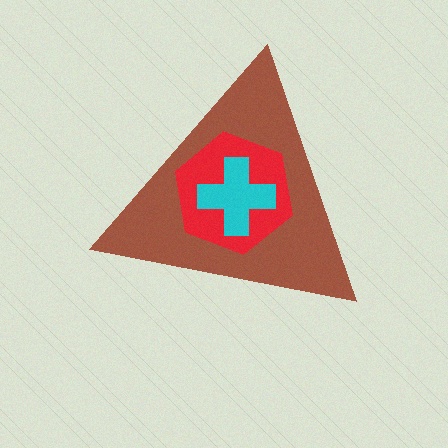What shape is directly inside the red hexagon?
The cyan cross.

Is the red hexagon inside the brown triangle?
Yes.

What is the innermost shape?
The cyan cross.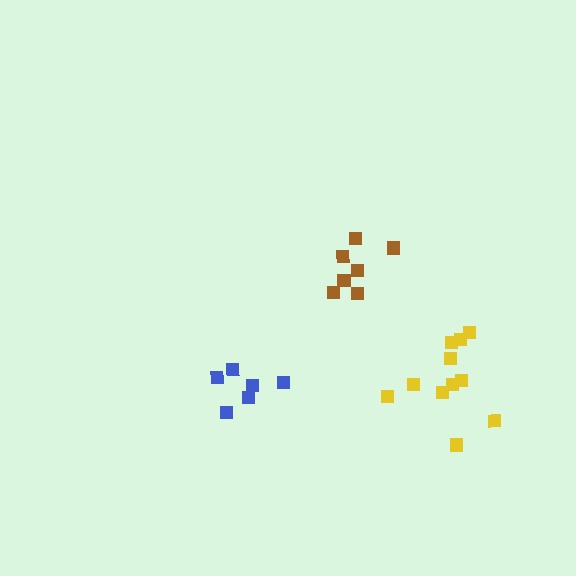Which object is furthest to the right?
The yellow cluster is rightmost.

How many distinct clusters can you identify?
There are 3 distinct clusters.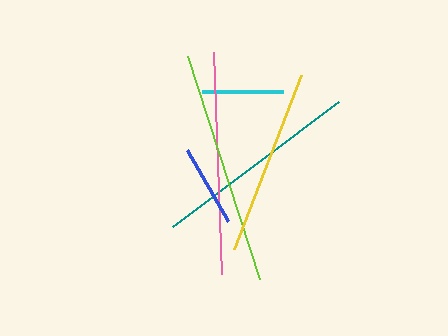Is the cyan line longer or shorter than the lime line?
The lime line is longer than the cyan line.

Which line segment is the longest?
The lime line is the longest at approximately 235 pixels.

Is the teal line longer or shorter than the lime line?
The lime line is longer than the teal line.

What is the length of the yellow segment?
The yellow segment is approximately 187 pixels long.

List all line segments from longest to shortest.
From longest to shortest: lime, pink, teal, yellow, blue, cyan.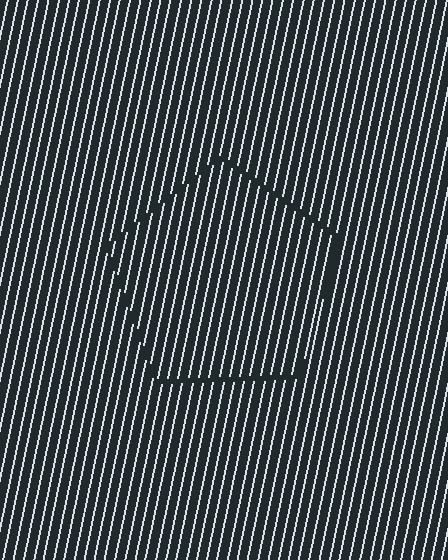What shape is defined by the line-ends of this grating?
An illusory pentagon. The interior of the shape contains the same grating, shifted by half a period — the contour is defined by the phase discontinuity where line-ends from the inner and outer gratings abut.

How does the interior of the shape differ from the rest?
The interior of the shape contains the same grating, shifted by half a period — the contour is defined by the phase discontinuity where line-ends from the inner and outer gratings abut.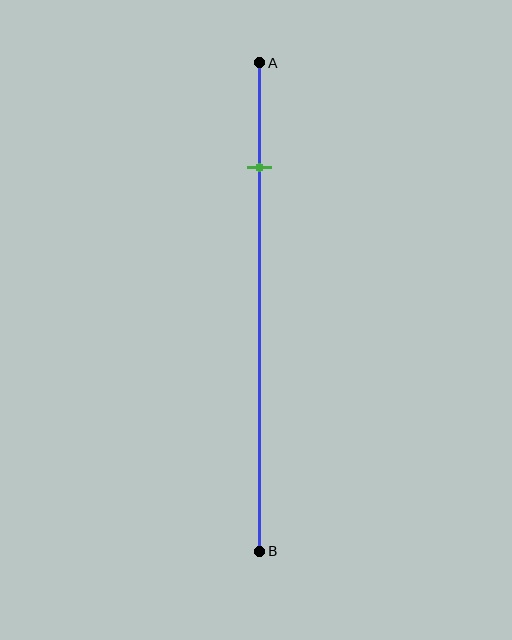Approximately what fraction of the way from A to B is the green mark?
The green mark is approximately 20% of the way from A to B.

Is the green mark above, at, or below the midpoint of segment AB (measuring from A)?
The green mark is above the midpoint of segment AB.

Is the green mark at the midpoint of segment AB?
No, the mark is at about 20% from A, not at the 50% midpoint.